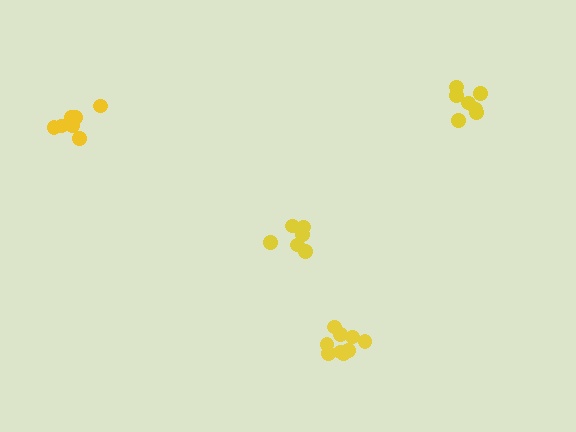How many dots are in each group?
Group 1: 6 dots, Group 2: 7 dots, Group 3: 9 dots, Group 4: 7 dots (29 total).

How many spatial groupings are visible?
There are 4 spatial groupings.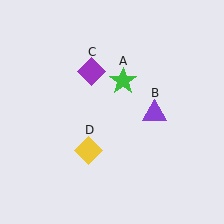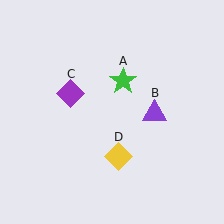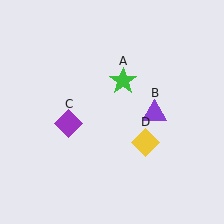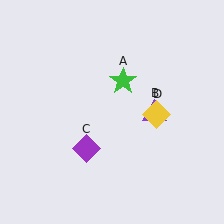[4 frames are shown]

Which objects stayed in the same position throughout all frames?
Green star (object A) and purple triangle (object B) remained stationary.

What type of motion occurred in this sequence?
The purple diamond (object C), yellow diamond (object D) rotated counterclockwise around the center of the scene.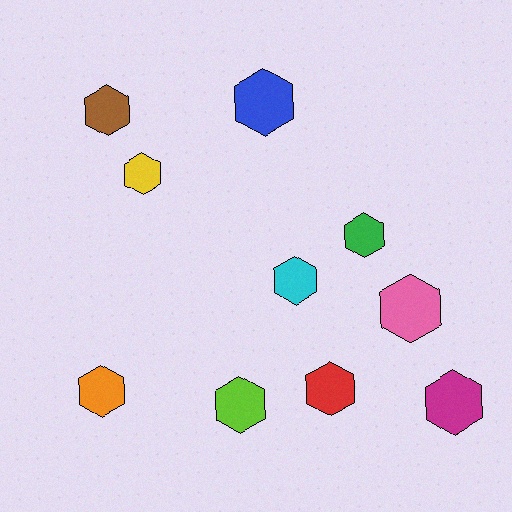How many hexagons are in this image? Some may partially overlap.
There are 10 hexagons.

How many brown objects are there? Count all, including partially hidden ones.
There is 1 brown object.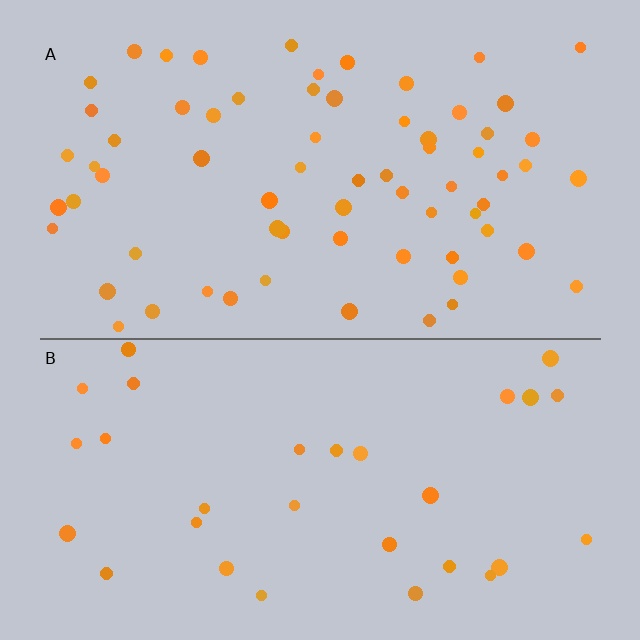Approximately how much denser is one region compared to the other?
Approximately 2.2× — region A over region B.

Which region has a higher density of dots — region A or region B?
A (the top).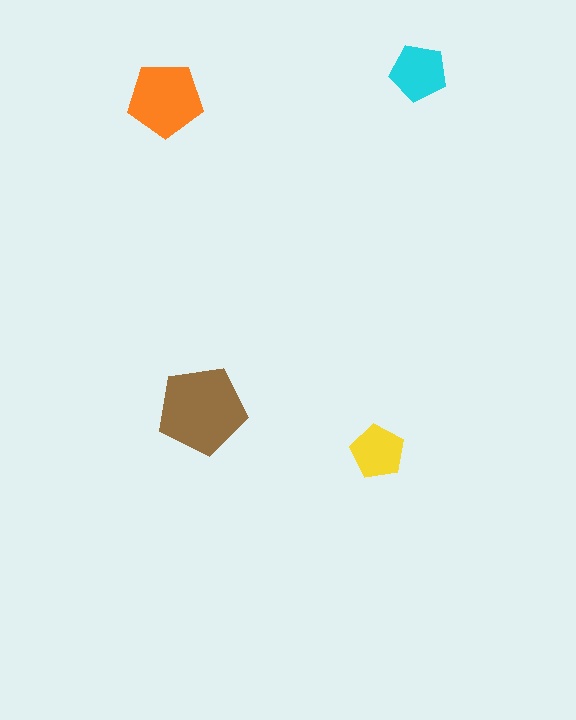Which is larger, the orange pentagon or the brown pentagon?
The brown one.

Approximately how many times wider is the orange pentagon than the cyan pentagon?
About 1.5 times wider.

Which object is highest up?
The cyan pentagon is topmost.